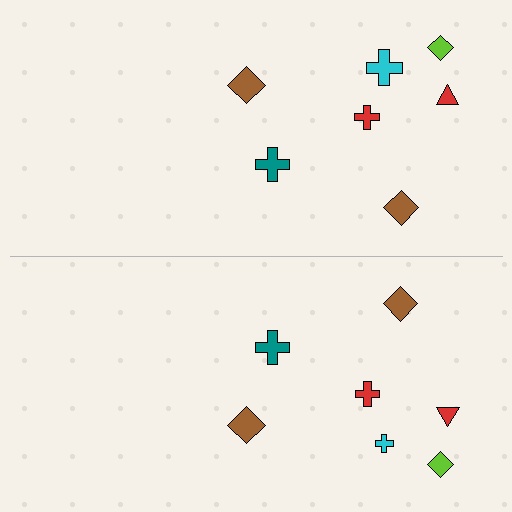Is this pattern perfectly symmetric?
No, the pattern is not perfectly symmetric. The cyan cross on the bottom side has a different size than its mirror counterpart.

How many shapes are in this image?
There are 14 shapes in this image.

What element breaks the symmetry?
The cyan cross on the bottom side has a different size than its mirror counterpart.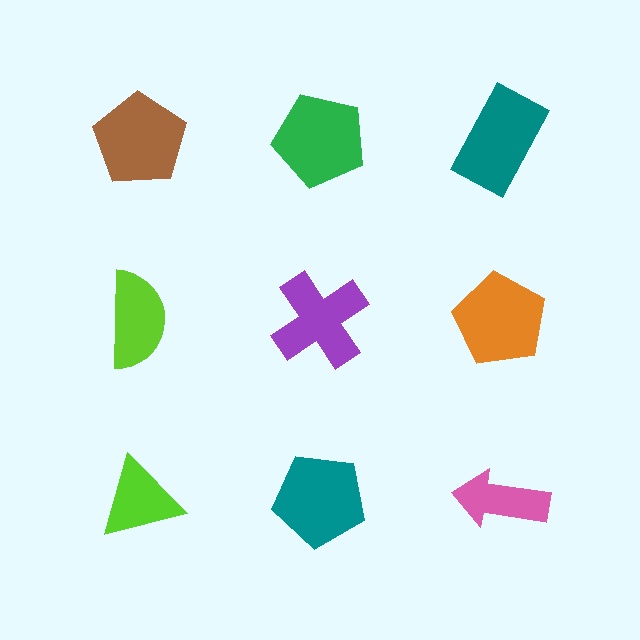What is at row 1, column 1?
A brown pentagon.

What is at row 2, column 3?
An orange pentagon.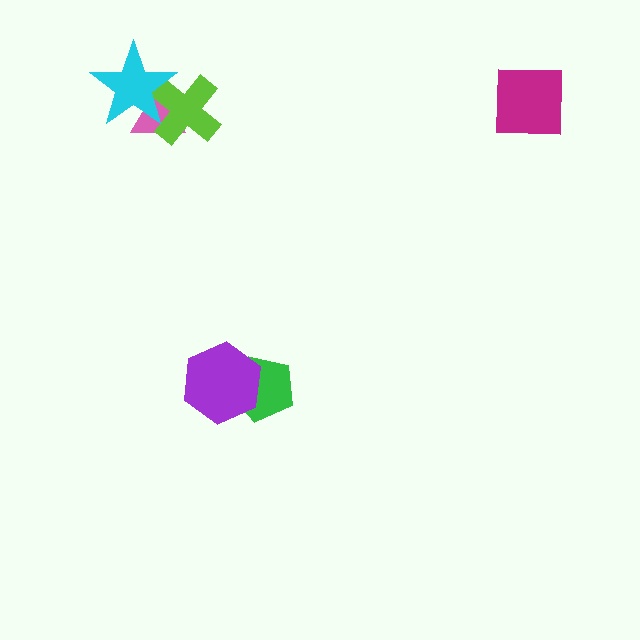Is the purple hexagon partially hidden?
No, no other shape covers it.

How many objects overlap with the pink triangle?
2 objects overlap with the pink triangle.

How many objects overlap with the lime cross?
2 objects overlap with the lime cross.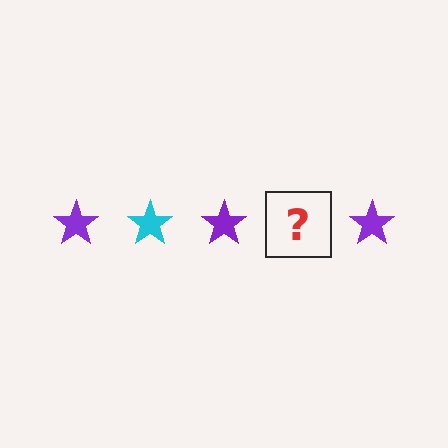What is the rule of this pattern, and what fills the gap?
The rule is that the pattern cycles through purple, cyan stars. The gap should be filled with a cyan star.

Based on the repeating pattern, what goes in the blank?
The blank should be a cyan star.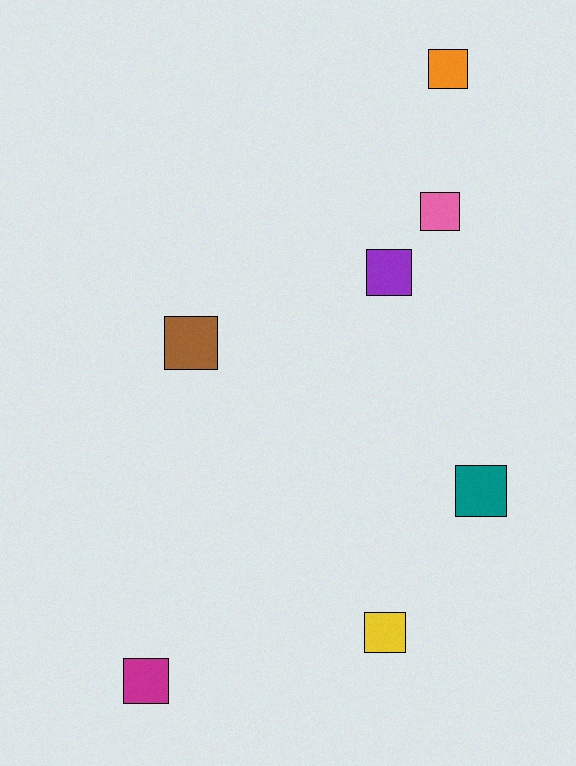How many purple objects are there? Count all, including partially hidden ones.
There is 1 purple object.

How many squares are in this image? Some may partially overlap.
There are 7 squares.